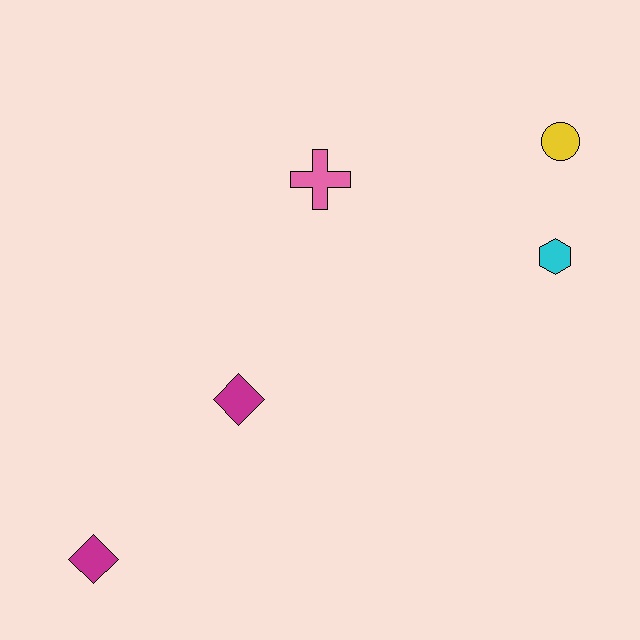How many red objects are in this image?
There are no red objects.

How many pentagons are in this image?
There are no pentagons.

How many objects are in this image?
There are 5 objects.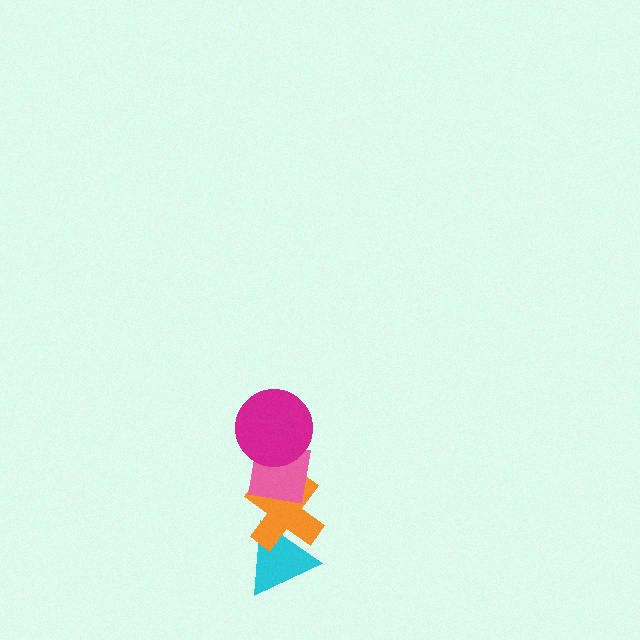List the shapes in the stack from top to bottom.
From top to bottom: the magenta circle, the pink square, the orange cross, the cyan triangle.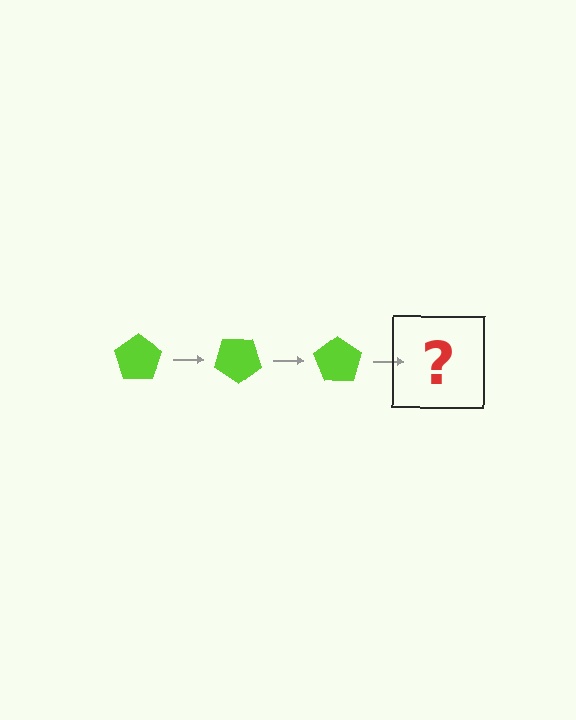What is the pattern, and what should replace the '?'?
The pattern is that the pentagon rotates 35 degrees each step. The '?' should be a lime pentagon rotated 105 degrees.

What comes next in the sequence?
The next element should be a lime pentagon rotated 105 degrees.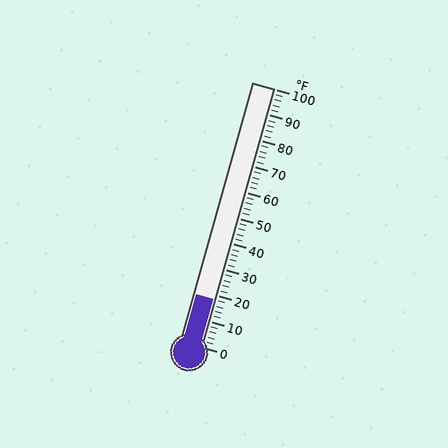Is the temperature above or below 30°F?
The temperature is below 30°F.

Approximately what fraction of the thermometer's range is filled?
The thermometer is filled to approximately 20% of its range.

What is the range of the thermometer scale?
The thermometer scale ranges from 0°F to 100°F.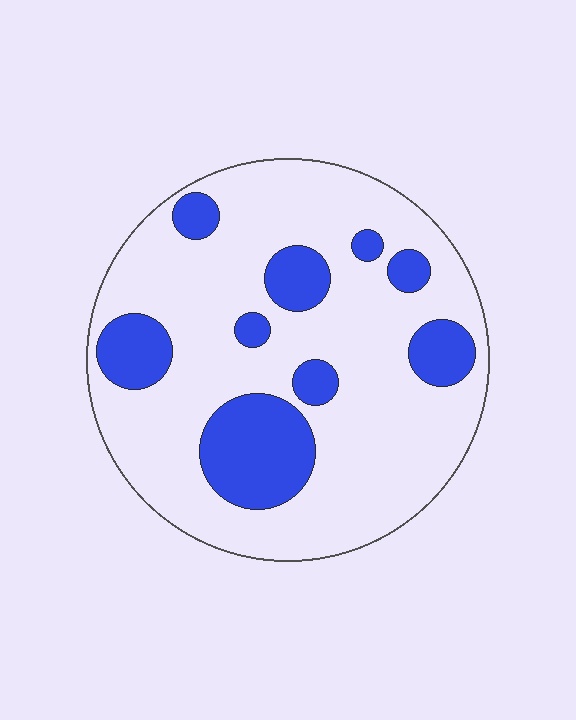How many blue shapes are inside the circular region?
9.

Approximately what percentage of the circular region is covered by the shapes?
Approximately 25%.